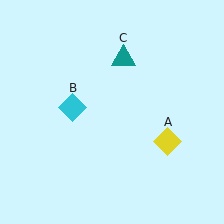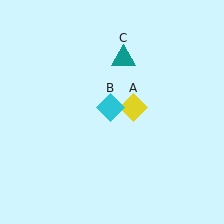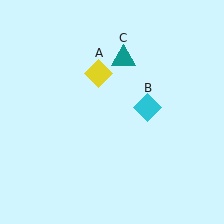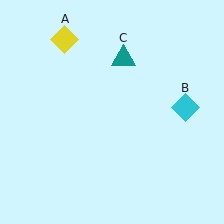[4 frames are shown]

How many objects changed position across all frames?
2 objects changed position: yellow diamond (object A), cyan diamond (object B).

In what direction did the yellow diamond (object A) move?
The yellow diamond (object A) moved up and to the left.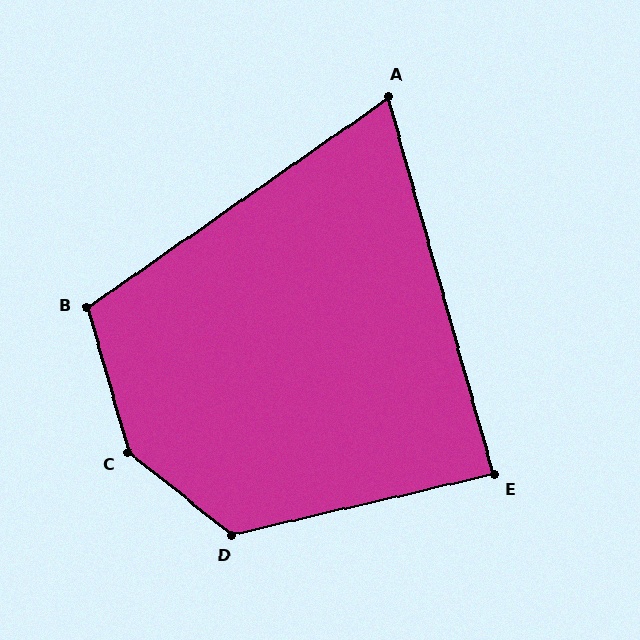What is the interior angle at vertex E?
Approximately 87 degrees (approximately right).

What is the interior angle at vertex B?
Approximately 109 degrees (obtuse).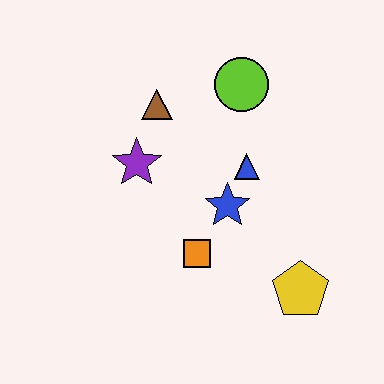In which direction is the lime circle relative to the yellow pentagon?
The lime circle is above the yellow pentagon.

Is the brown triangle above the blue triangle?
Yes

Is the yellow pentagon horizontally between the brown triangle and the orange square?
No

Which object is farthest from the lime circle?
The yellow pentagon is farthest from the lime circle.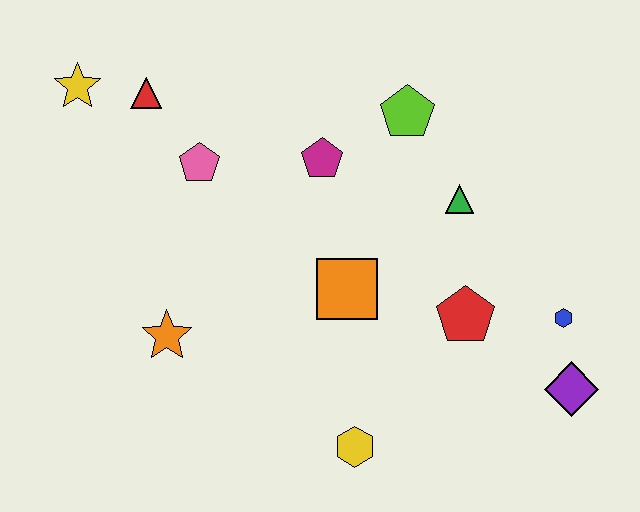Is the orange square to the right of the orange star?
Yes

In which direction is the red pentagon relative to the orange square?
The red pentagon is to the right of the orange square.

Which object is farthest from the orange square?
The yellow star is farthest from the orange square.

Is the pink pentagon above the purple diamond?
Yes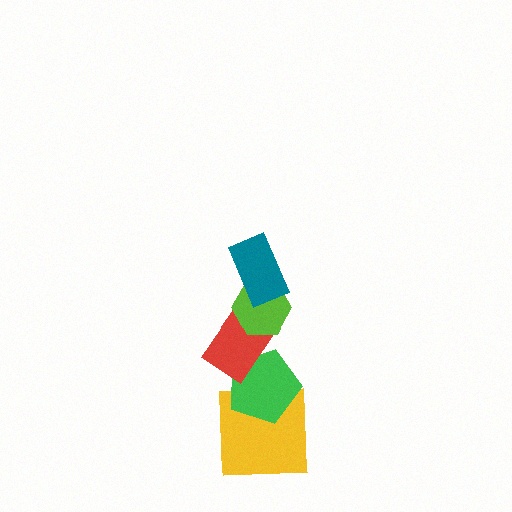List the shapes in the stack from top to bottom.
From top to bottom: the teal rectangle, the lime hexagon, the red rectangle, the green pentagon, the yellow square.